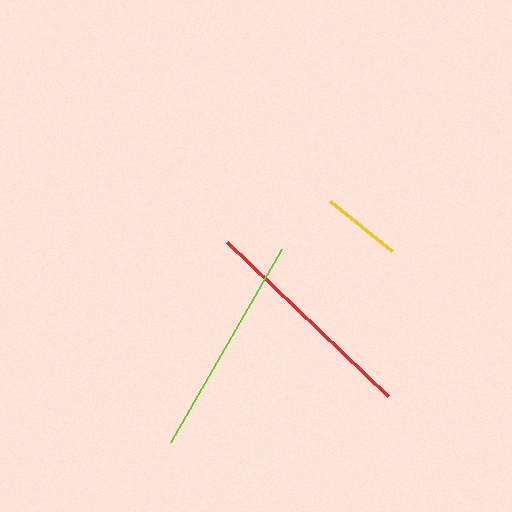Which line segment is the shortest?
The yellow line is the shortest at approximately 79 pixels.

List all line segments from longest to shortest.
From longest to shortest: lime, red, yellow.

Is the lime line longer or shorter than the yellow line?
The lime line is longer than the yellow line.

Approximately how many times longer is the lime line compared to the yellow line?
The lime line is approximately 2.8 times the length of the yellow line.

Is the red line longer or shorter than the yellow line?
The red line is longer than the yellow line.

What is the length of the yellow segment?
The yellow segment is approximately 79 pixels long.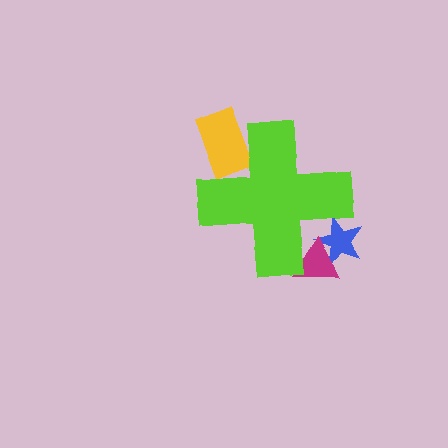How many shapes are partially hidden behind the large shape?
3 shapes are partially hidden.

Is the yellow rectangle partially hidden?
Yes, the yellow rectangle is partially hidden behind the lime cross.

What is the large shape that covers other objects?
A lime cross.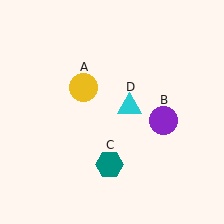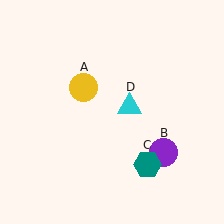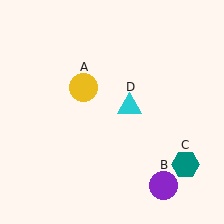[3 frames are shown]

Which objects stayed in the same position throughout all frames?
Yellow circle (object A) and cyan triangle (object D) remained stationary.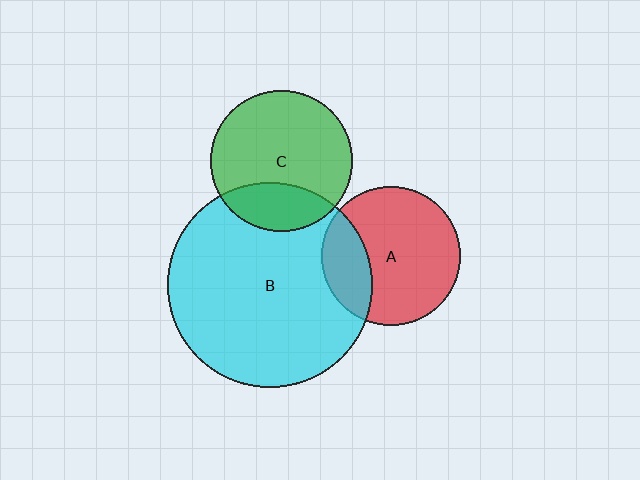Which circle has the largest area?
Circle B (cyan).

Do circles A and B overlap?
Yes.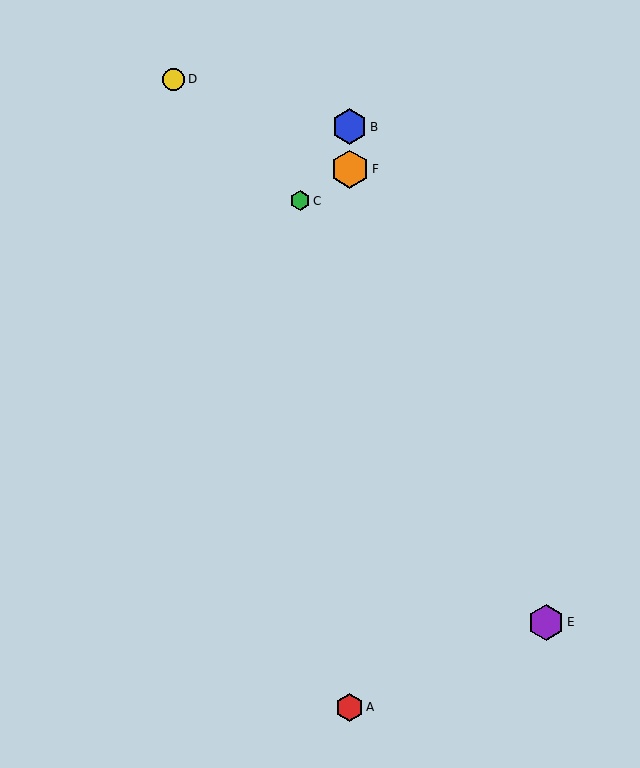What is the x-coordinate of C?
Object C is at x≈300.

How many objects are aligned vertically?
3 objects (A, B, F) are aligned vertically.